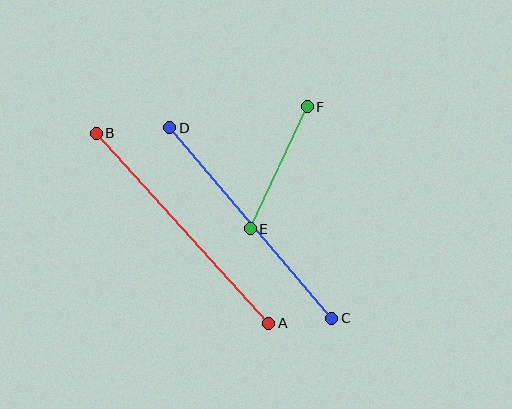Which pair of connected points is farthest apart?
Points A and B are farthest apart.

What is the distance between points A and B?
The distance is approximately 257 pixels.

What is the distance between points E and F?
The distance is approximately 135 pixels.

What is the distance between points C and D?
The distance is approximately 250 pixels.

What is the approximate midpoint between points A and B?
The midpoint is at approximately (183, 228) pixels.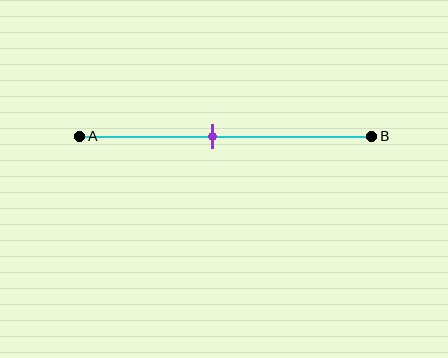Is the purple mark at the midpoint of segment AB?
No, the mark is at about 45% from A, not at the 50% midpoint.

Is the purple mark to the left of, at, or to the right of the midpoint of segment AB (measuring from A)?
The purple mark is to the left of the midpoint of segment AB.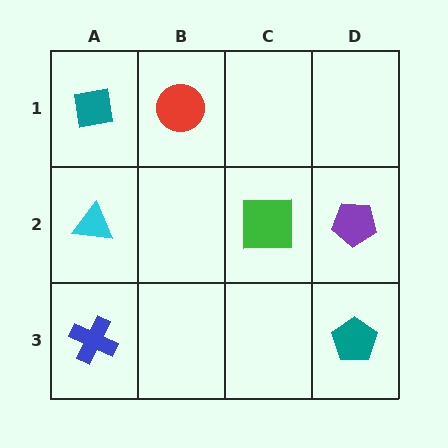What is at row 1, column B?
A red circle.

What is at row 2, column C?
A green square.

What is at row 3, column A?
A blue cross.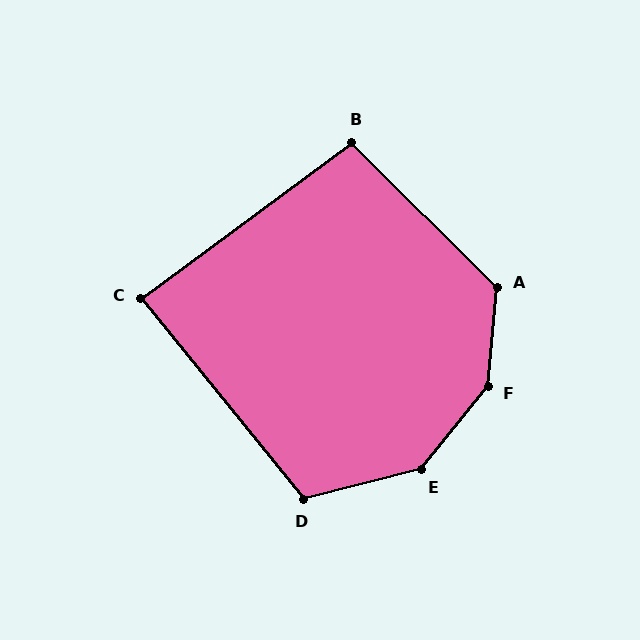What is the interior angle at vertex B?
Approximately 99 degrees (obtuse).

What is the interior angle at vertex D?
Approximately 115 degrees (obtuse).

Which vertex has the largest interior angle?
F, at approximately 147 degrees.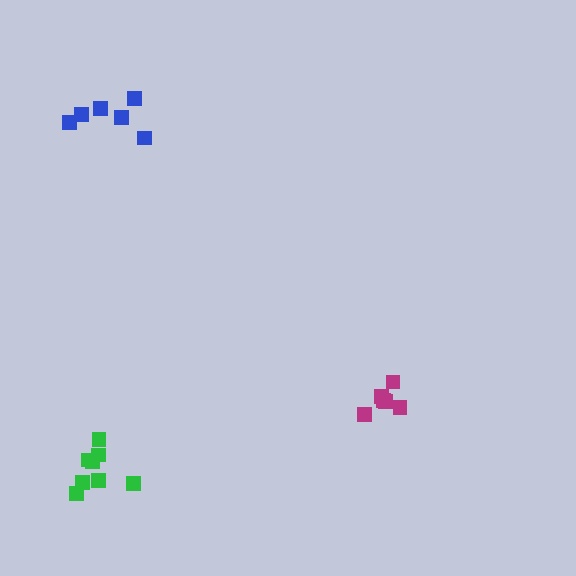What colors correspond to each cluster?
The clusters are colored: blue, green, magenta.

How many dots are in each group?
Group 1: 6 dots, Group 2: 8 dots, Group 3: 6 dots (20 total).